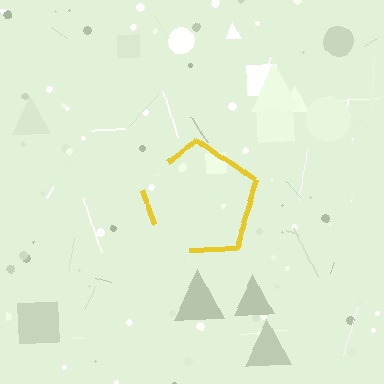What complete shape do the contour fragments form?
The contour fragments form a pentagon.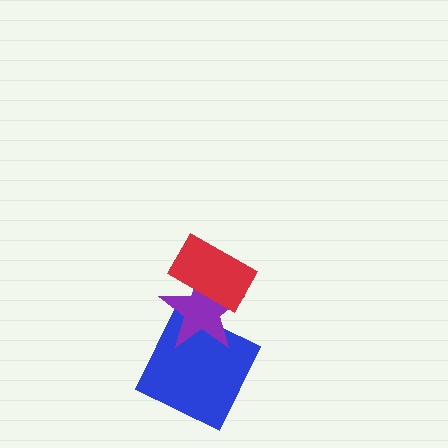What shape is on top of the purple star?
The red rectangle is on top of the purple star.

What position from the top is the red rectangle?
The red rectangle is 1st from the top.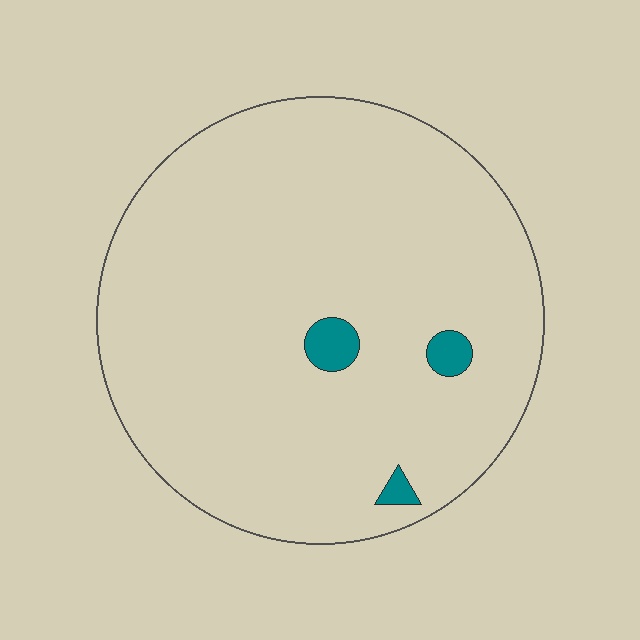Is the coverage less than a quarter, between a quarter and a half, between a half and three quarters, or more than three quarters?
Less than a quarter.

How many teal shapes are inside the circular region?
3.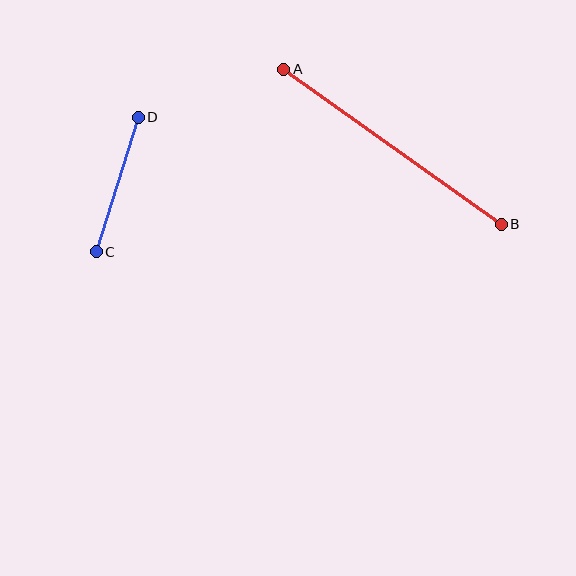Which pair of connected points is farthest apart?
Points A and B are farthest apart.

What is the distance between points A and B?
The distance is approximately 267 pixels.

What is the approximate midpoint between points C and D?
The midpoint is at approximately (117, 184) pixels.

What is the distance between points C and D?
The distance is approximately 141 pixels.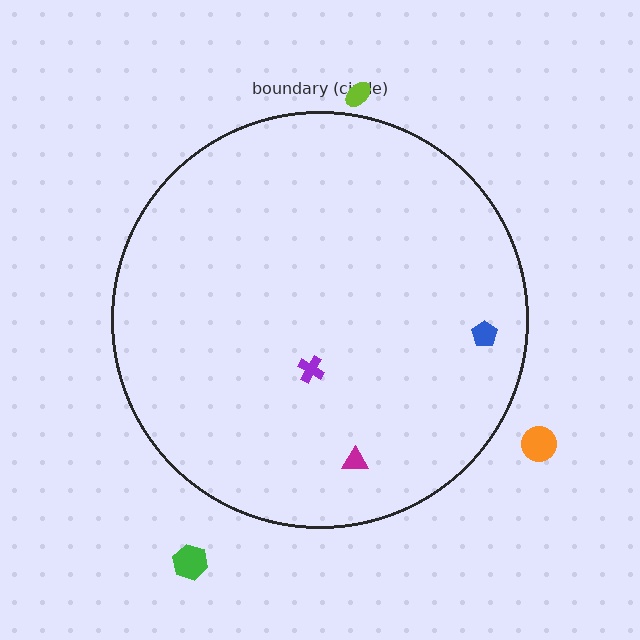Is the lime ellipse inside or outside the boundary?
Outside.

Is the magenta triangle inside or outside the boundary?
Inside.